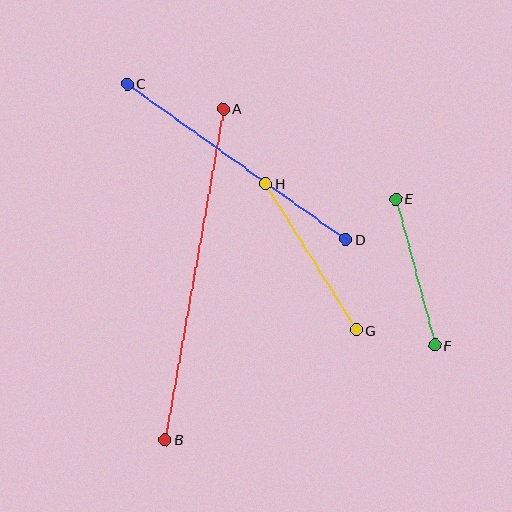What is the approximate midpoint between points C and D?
The midpoint is at approximately (236, 162) pixels.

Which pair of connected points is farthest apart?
Points A and B are farthest apart.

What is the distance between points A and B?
The distance is approximately 336 pixels.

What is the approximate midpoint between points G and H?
The midpoint is at approximately (311, 257) pixels.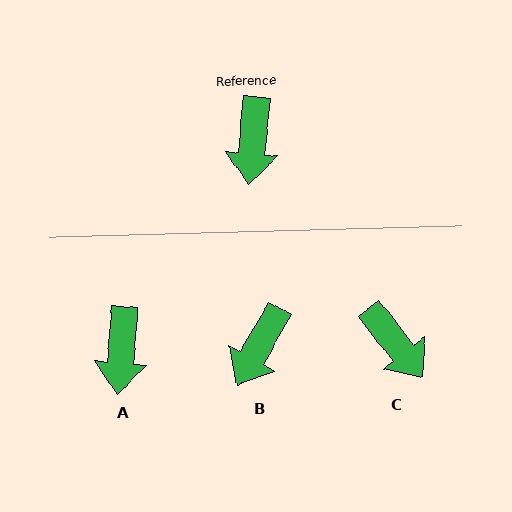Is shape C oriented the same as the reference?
No, it is off by about 44 degrees.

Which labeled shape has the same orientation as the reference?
A.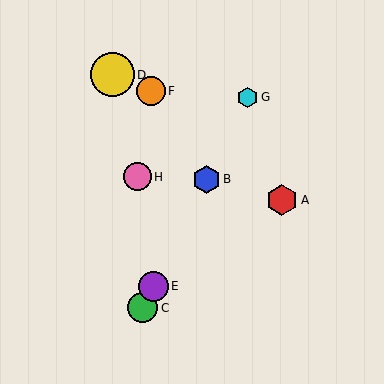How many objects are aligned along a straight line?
4 objects (B, C, E, G) are aligned along a straight line.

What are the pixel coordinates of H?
Object H is at (137, 177).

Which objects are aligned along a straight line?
Objects B, C, E, G are aligned along a straight line.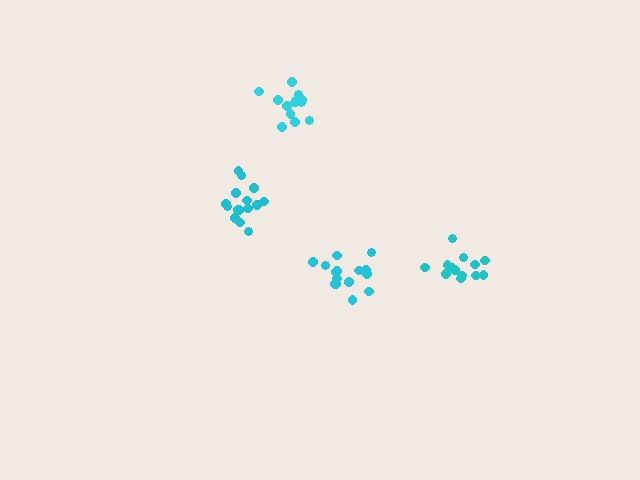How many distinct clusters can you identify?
There are 4 distinct clusters.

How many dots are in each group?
Group 1: 13 dots, Group 2: 13 dots, Group 3: 15 dots, Group 4: 15 dots (56 total).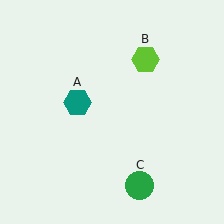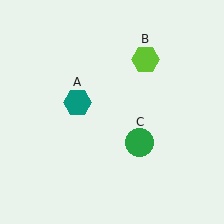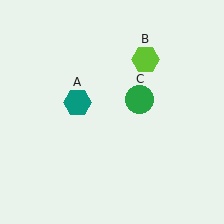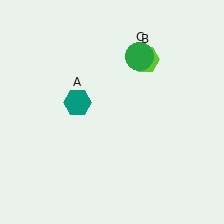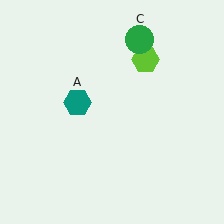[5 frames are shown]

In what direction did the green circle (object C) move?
The green circle (object C) moved up.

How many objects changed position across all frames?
1 object changed position: green circle (object C).